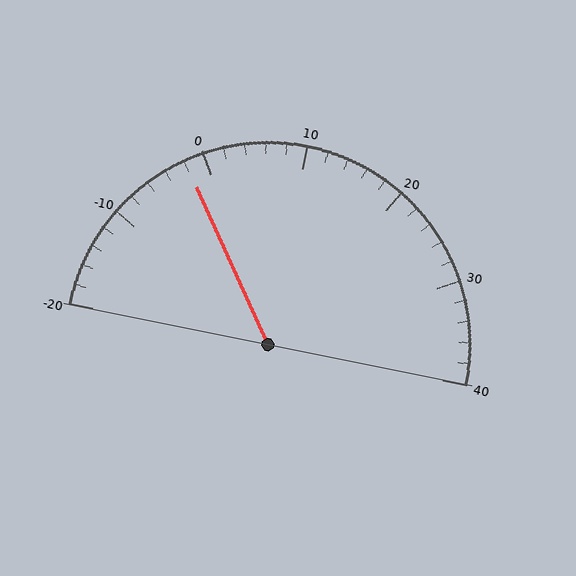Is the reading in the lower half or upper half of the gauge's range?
The reading is in the lower half of the range (-20 to 40).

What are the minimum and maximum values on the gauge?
The gauge ranges from -20 to 40.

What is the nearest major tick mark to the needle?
The nearest major tick mark is 0.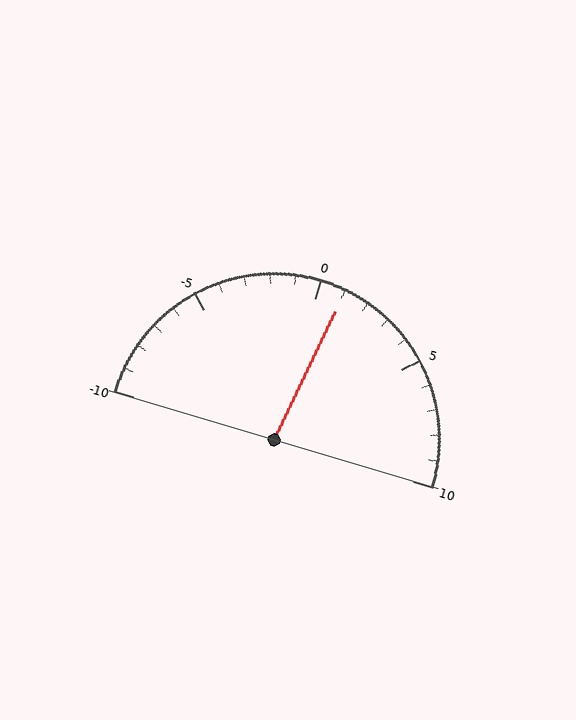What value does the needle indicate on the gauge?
The needle indicates approximately 1.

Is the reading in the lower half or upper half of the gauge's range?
The reading is in the upper half of the range (-10 to 10).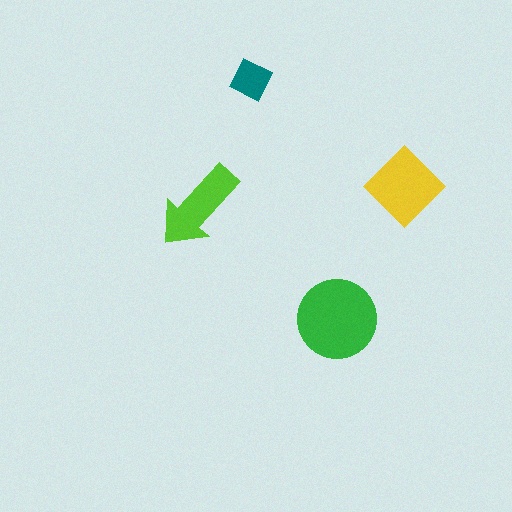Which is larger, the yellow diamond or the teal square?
The yellow diamond.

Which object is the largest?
The green circle.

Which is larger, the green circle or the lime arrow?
The green circle.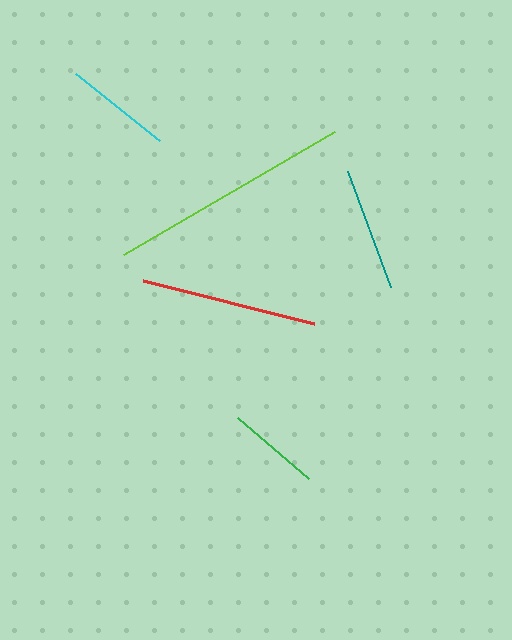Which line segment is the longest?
The lime line is the longest at approximately 244 pixels.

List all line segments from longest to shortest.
From longest to shortest: lime, red, teal, cyan, green.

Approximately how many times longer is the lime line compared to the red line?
The lime line is approximately 1.4 times the length of the red line.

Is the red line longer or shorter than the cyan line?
The red line is longer than the cyan line.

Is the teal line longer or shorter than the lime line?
The lime line is longer than the teal line.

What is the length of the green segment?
The green segment is approximately 94 pixels long.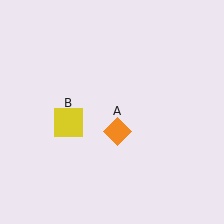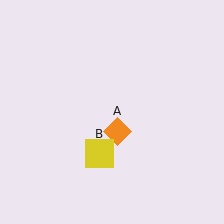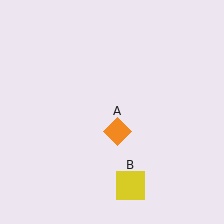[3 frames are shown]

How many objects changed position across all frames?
1 object changed position: yellow square (object B).